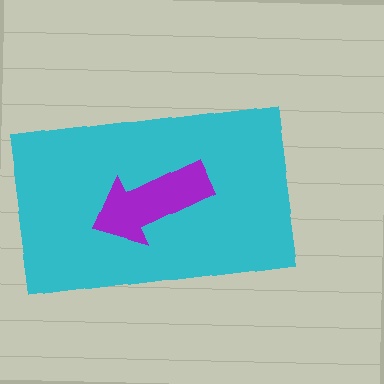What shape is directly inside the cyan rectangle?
The purple arrow.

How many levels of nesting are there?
2.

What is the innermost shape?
The purple arrow.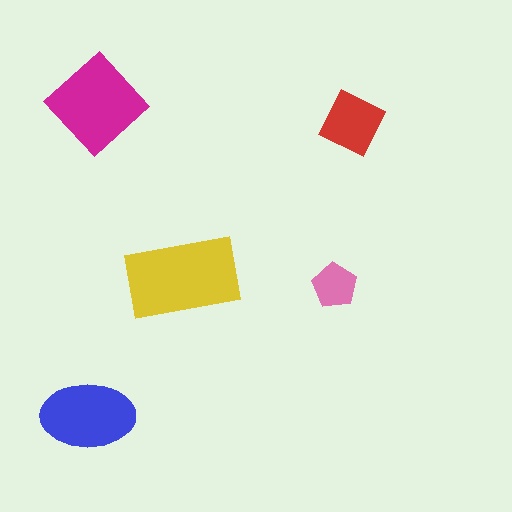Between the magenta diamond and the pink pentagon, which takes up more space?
The magenta diamond.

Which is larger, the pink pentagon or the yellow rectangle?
The yellow rectangle.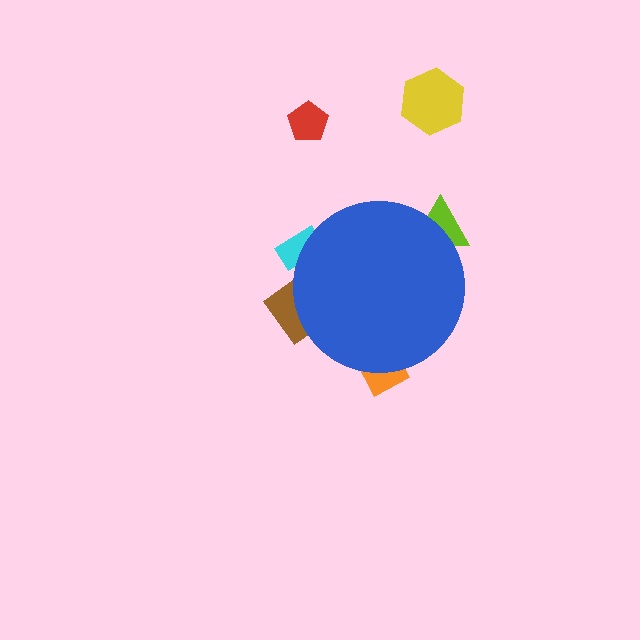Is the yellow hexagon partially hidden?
No, the yellow hexagon is fully visible.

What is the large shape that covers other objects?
A blue circle.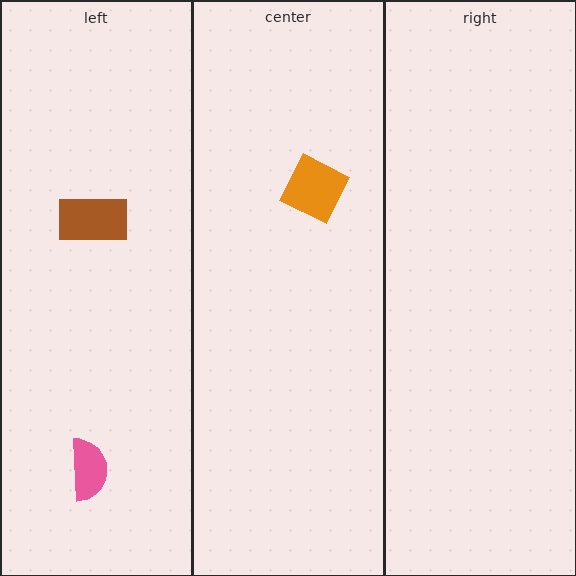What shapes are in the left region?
The pink semicircle, the brown rectangle.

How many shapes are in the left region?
2.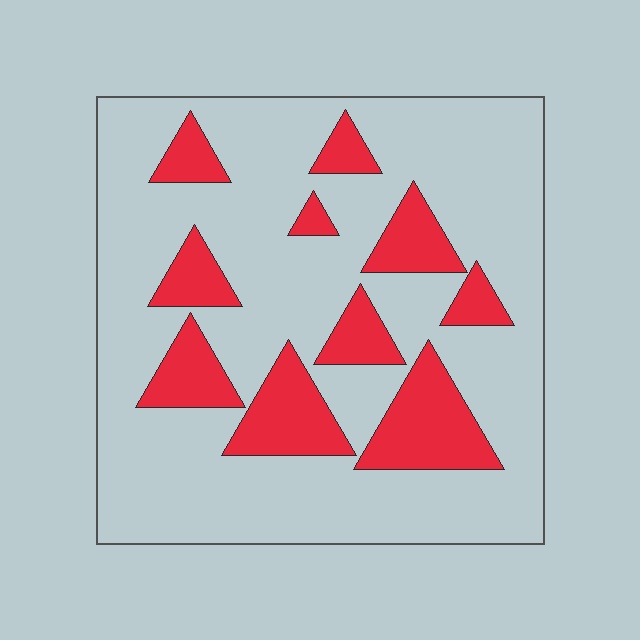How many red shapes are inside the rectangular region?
10.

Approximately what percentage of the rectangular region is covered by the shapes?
Approximately 25%.